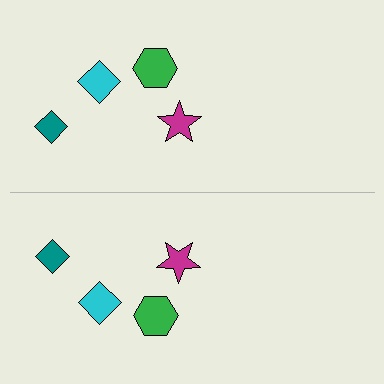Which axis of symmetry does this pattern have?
The pattern has a horizontal axis of symmetry running through the center of the image.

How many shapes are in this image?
There are 8 shapes in this image.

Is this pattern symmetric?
Yes, this pattern has bilateral (reflection) symmetry.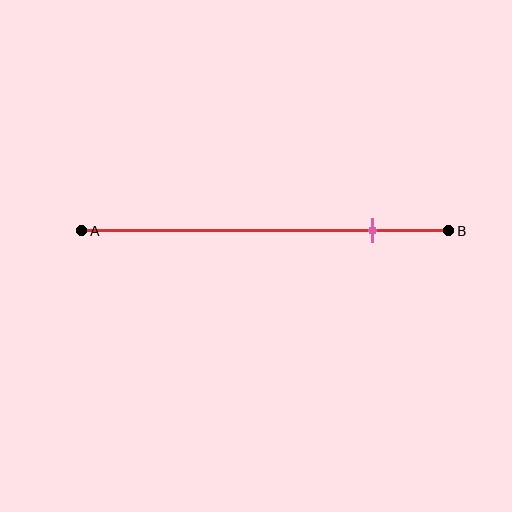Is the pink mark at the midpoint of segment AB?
No, the mark is at about 80% from A, not at the 50% midpoint.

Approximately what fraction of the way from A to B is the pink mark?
The pink mark is approximately 80% of the way from A to B.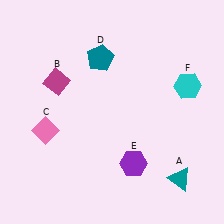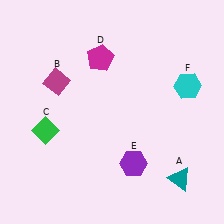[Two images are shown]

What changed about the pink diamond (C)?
In Image 1, C is pink. In Image 2, it changed to green.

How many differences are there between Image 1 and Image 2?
There are 2 differences between the two images.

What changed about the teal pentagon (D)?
In Image 1, D is teal. In Image 2, it changed to magenta.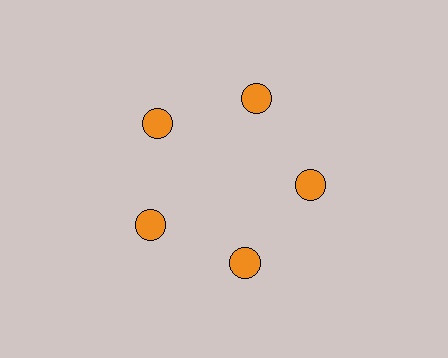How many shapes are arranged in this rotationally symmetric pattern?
There are 5 shapes, arranged in 5 groups of 1.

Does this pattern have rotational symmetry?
Yes, this pattern has 5-fold rotational symmetry. It looks the same after rotating 72 degrees around the center.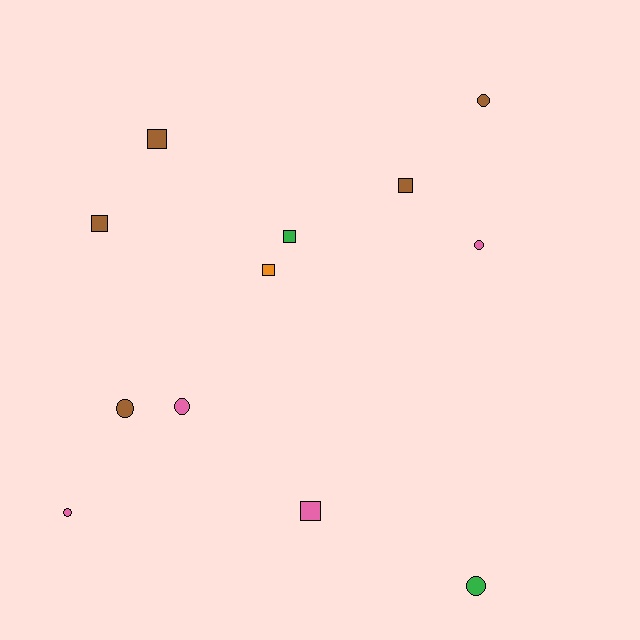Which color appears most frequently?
Brown, with 5 objects.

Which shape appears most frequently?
Circle, with 6 objects.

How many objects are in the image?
There are 12 objects.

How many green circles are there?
There is 1 green circle.